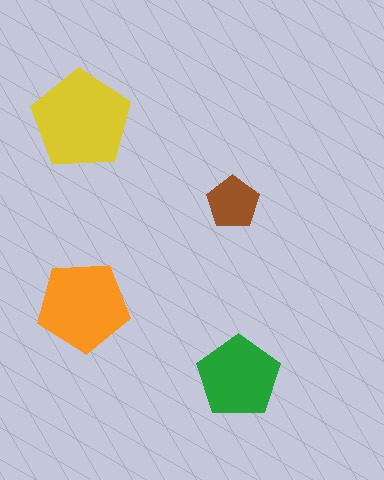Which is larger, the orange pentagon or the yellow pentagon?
The yellow one.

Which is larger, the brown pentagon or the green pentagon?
The green one.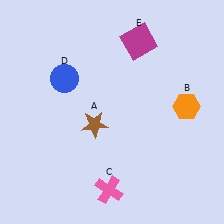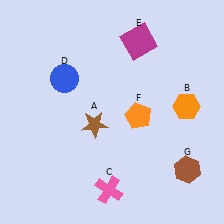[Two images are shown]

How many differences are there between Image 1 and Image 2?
There are 2 differences between the two images.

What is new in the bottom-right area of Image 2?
An orange pentagon (F) was added in the bottom-right area of Image 2.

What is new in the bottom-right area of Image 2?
A brown hexagon (G) was added in the bottom-right area of Image 2.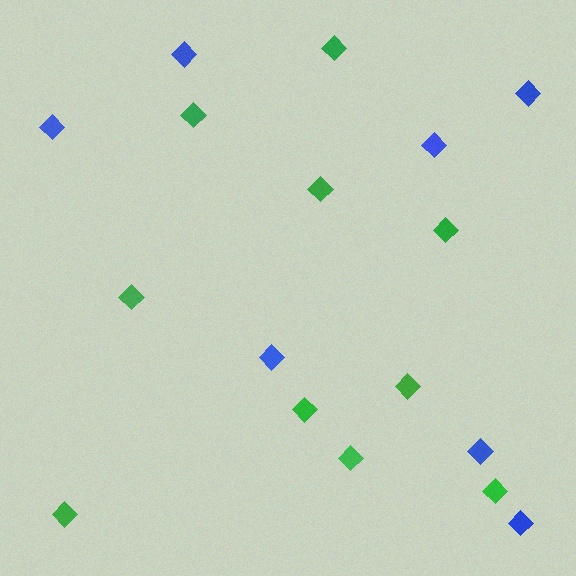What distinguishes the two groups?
There are 2 groups: one group of blue diamonds (7) and one group of green diamonds (10).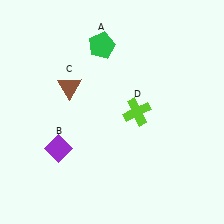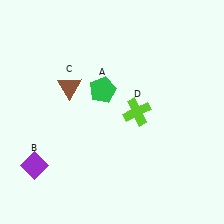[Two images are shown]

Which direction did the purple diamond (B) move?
The purple diamond (B) moved left.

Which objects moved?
The objects that moved are: the green pentagon (A), the purple diamond (B).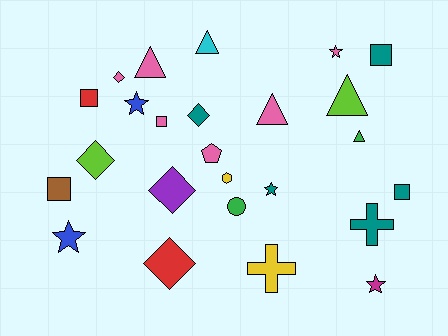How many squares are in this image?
There are 5 squares.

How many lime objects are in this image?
There are 2 lime objects.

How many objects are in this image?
There are 25 objects.